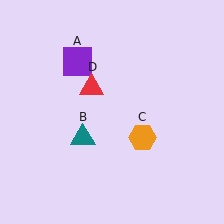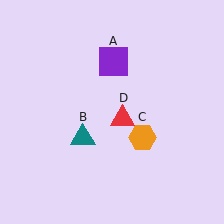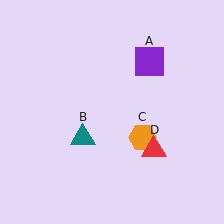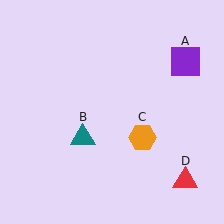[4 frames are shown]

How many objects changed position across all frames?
2 objects changed position: purple square (object A), red triangle (object D).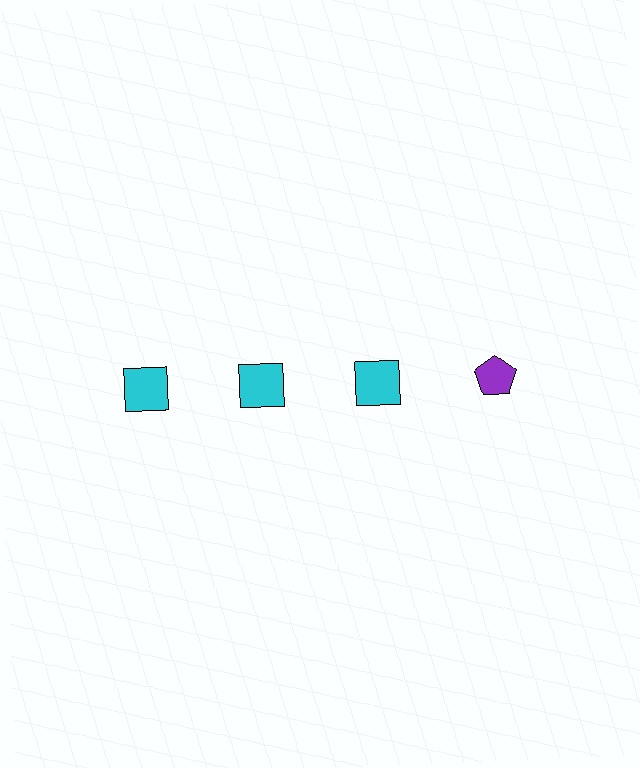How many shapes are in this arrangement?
There are 4 shapes arranged in a grid pattern.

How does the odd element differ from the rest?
It differs in both color (purple instead of cyan) and shape (pentagon instead of square).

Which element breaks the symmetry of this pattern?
The purple pentagon in the top row, second from right column breaks the symmetry. All other shapes are cyan squares.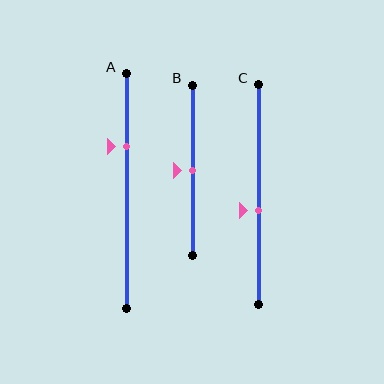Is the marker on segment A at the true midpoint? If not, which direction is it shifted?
No, the marker on segment A is shifted upward by about 19% of the segment length.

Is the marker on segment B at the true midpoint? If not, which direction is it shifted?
Yes, the marker on segment B is at the true midpoint.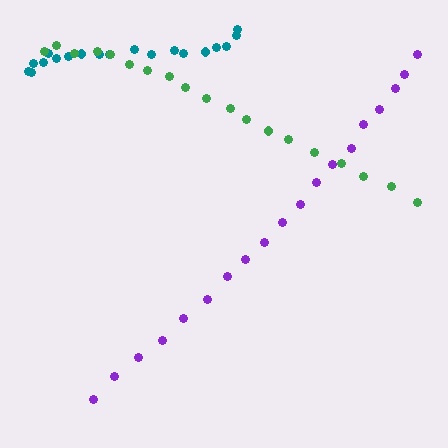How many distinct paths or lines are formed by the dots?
There are 3 distinct paths.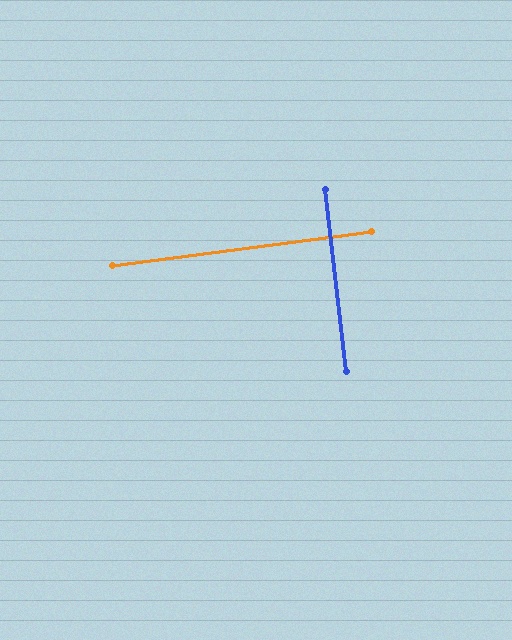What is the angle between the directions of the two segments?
Approximately 89 degrees.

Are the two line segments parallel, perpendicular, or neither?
Perpendicular — they meet at approximately 89°.